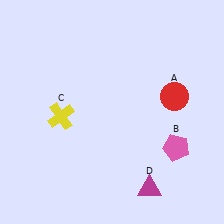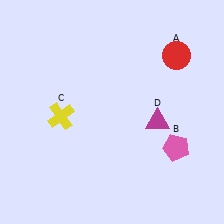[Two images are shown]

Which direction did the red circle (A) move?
The red circle (A) moved up.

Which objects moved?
The objects that moved are: the red circle (A), the magenta triangle (D).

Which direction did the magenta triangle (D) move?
The magenta triangle (D) moved up.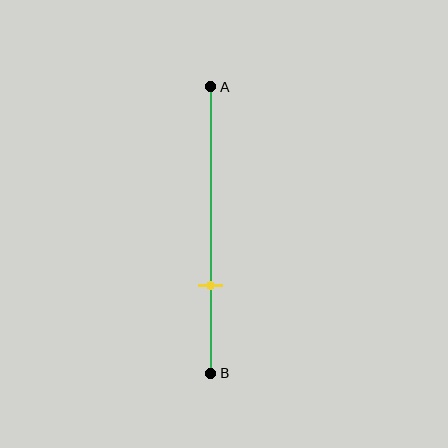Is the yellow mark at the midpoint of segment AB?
No, the mark is at about 70% from A, not at the 50% midpoint.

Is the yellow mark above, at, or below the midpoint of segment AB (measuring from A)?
The yellow mark is below the midpoint of segment AB.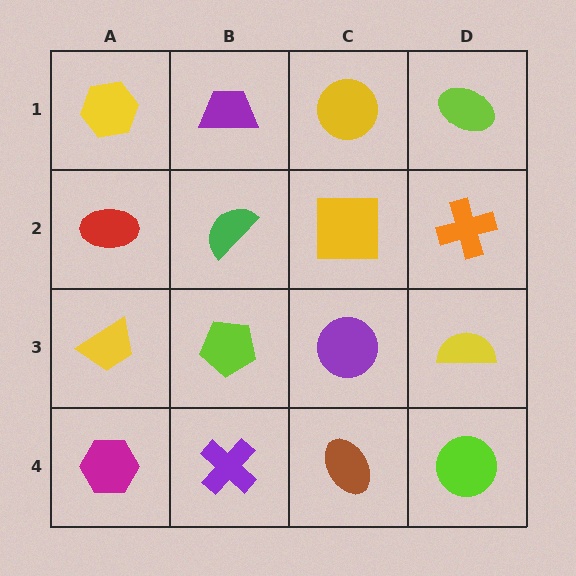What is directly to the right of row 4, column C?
A lime circle.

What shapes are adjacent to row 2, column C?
A yellow circle (row 1, column C), a purple circle (row 3, column C), a green semicircle (row 2, column B), an orange cross (row 2, column D).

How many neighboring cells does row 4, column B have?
3.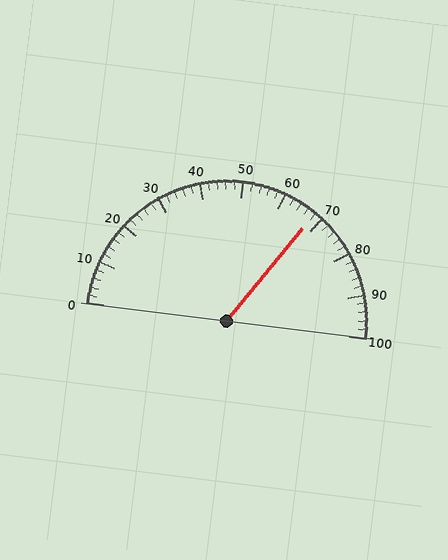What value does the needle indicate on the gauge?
The needle indicates approximately 68.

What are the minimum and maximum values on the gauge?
The gauge ranges from 0 to 100.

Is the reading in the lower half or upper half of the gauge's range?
The reading is in the upper half of the range (0 to 100).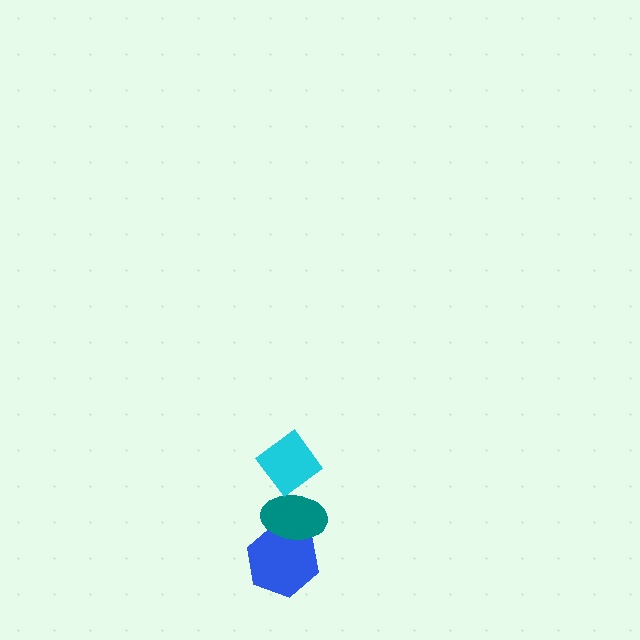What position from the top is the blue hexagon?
The blue hexagon is 3rd from the top.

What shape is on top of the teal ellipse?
The cyan diamond is on top of the teal ellipse.